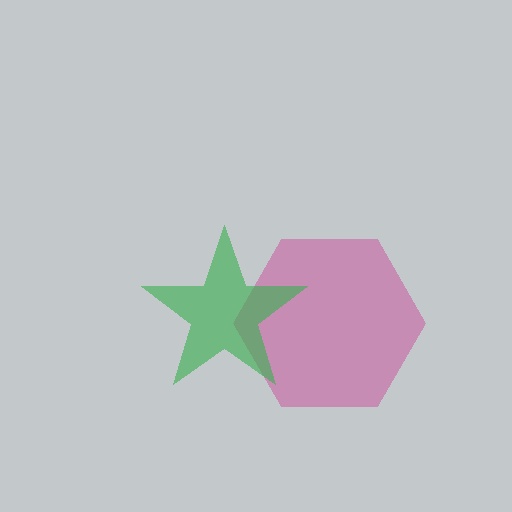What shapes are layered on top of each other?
The layered shapes are: a magenta hexagon, a green star.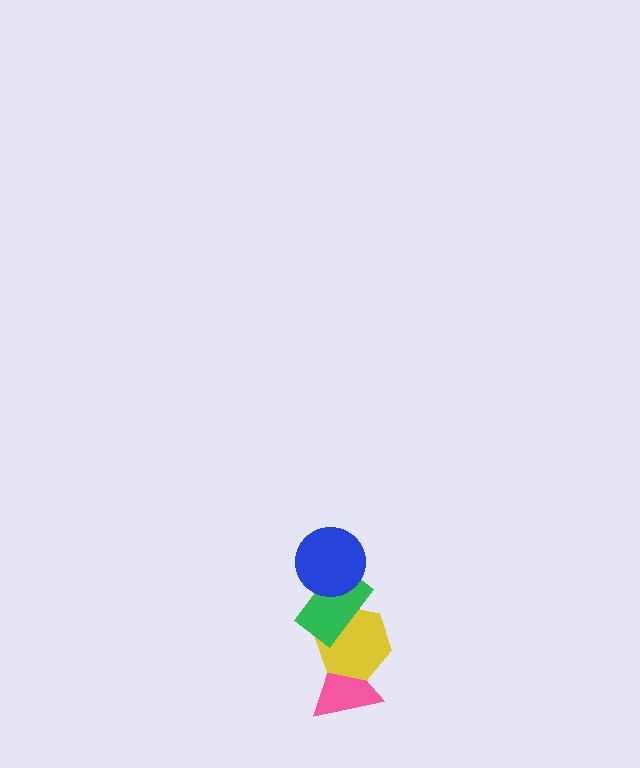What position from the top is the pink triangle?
The pink triangle is 4th from the top.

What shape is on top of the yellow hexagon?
The green rectangle is on top of the yellow hexagon.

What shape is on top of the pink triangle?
The yellow hexagon is on top of the pink triangle.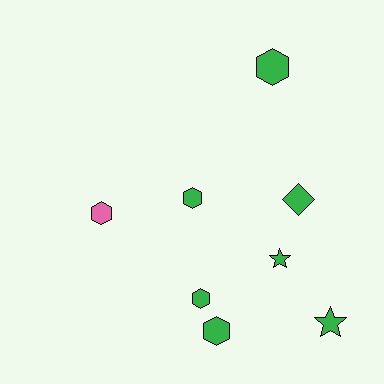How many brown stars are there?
There are no brown stars.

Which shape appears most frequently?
Hexagon, with 5 objects.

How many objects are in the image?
There are 8 objects.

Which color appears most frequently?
Green, with 7 objects.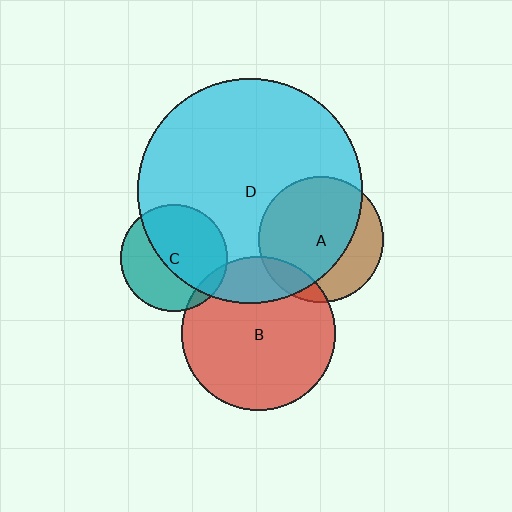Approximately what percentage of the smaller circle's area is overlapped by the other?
Approximately 10%.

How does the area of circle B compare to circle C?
Approximately 2.1 times.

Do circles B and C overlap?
Yes.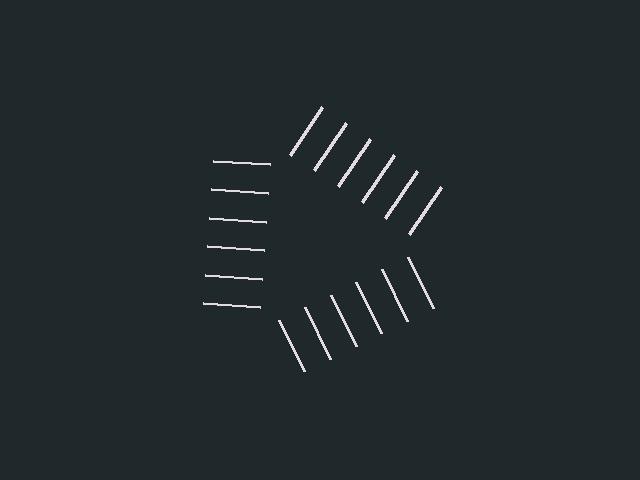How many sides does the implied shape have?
3 sides — the line-ends trace a triangle.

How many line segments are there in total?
18 — 6 along each of the 3 edges.